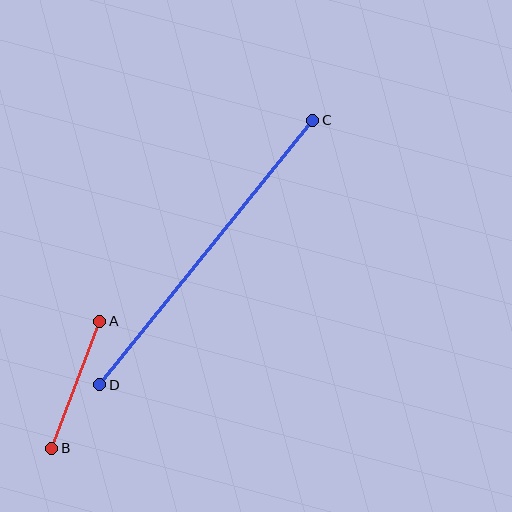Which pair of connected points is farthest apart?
Points C and D are farthest apart.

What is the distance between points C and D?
The distance is approximately 340 pixels.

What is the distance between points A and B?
The distance is approximately 136 pixels.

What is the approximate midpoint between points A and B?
The midpoint is at approximately (76, 385) pixels.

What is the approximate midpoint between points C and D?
The midpoint is at approximately (206, 253) pixels.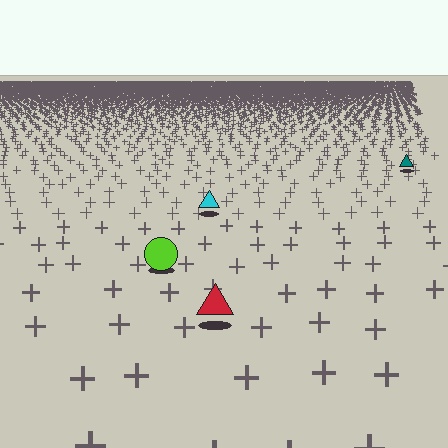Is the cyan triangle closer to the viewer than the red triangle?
No. The red triangle is closer — you can tell from the texture gradient: the ground texture is coarser near it.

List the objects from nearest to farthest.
From nearest to farthest: the red triangle, the lime circle, the cyan triangle, the teal triangle.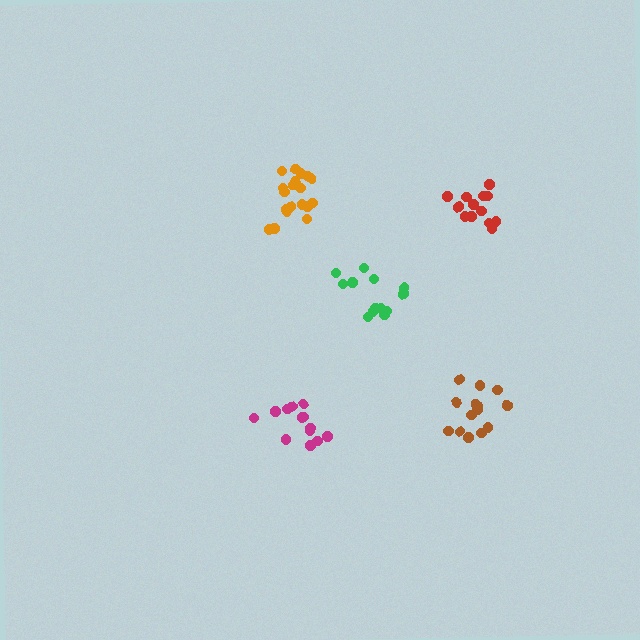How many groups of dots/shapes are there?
There are 5 groups.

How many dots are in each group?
Group 1: 13 dots, Group 2: 19 dots, Group 3: 14 dots, Group 4: 14 dots, Group 5: 13 dots (73 total).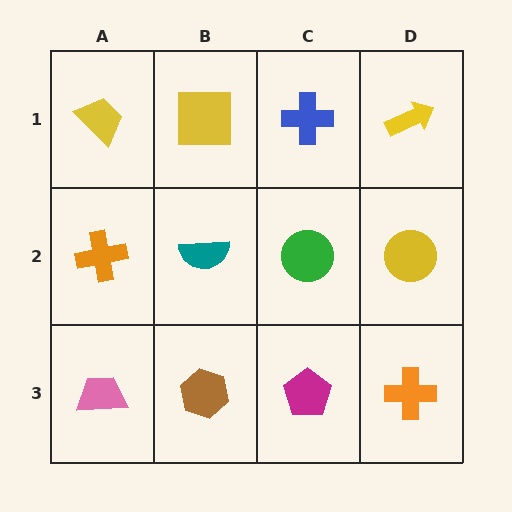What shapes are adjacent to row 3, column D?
A yellow circle (row 2, column D), a magenta pentagon (row 3, column C).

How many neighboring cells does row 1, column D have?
2.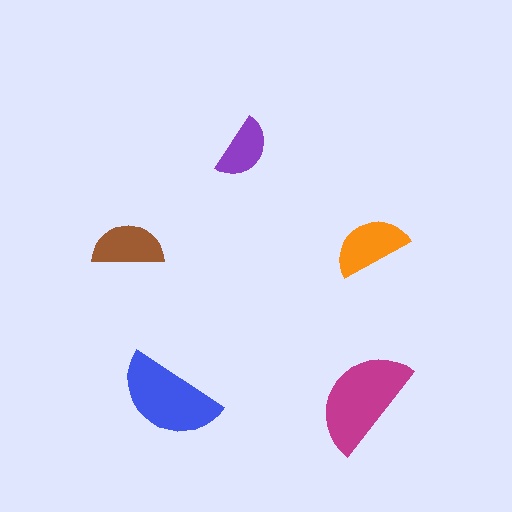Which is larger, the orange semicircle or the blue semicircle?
The blue one.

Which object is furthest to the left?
The brown semicircle is leftmost.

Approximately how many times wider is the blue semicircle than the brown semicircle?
About 1.5 times wider.